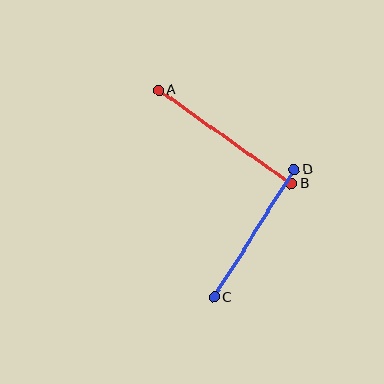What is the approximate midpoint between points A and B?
The midpoint is at approximately (225, 137) pixels.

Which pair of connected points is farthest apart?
Points A and B are farthest apart.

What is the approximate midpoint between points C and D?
The midpoint is at approximately (254, 234) pixels.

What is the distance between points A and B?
The distance is approximately 163 pixels.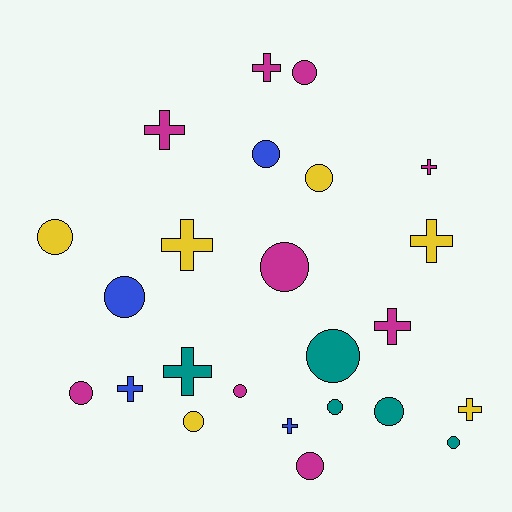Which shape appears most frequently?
Circle, with 14 objects.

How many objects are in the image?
There are 24 objects.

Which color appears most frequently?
Magenta, with 9 objects.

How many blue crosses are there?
There are 2 blue crosses.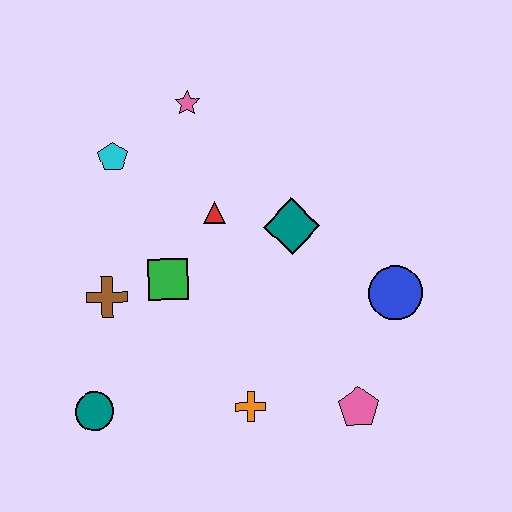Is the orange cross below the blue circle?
Yes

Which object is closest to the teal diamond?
The red triangle is closest to the teal diamond.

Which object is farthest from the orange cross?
The pink star is farthest from the orange cross.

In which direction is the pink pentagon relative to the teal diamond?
The pink pentagon is below the teal diamond.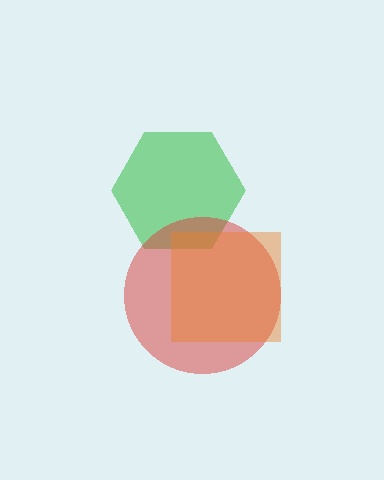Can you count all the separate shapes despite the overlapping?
Yes, there are 3 separate shapes.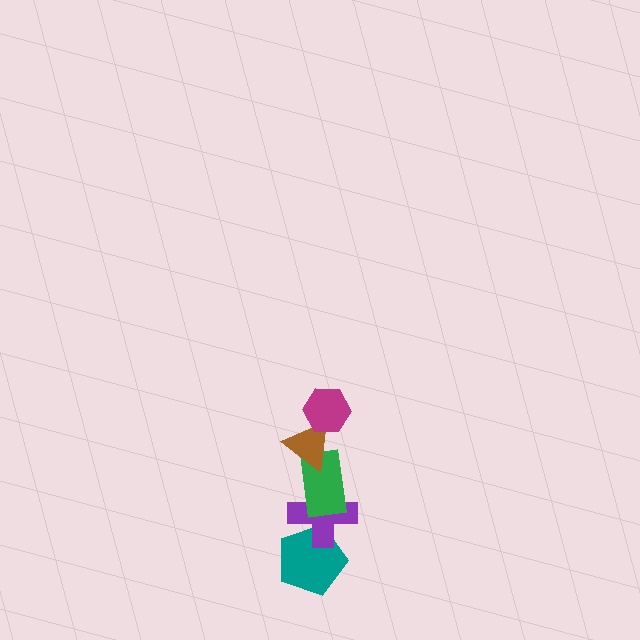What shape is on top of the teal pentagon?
The purple cross is on top of the teal pentagon.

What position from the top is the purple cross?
The purple cross is 4th from the top.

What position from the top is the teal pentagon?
The teal pentagon is 5th from the top.